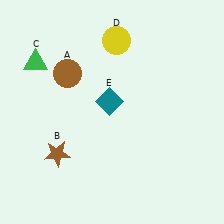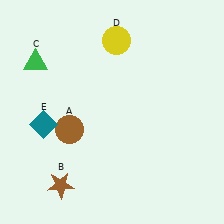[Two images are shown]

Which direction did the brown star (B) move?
The brown star (B) moved down.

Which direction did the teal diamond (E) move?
The teal diamond (E) moved left.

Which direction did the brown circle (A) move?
The brown circle (A) moved down.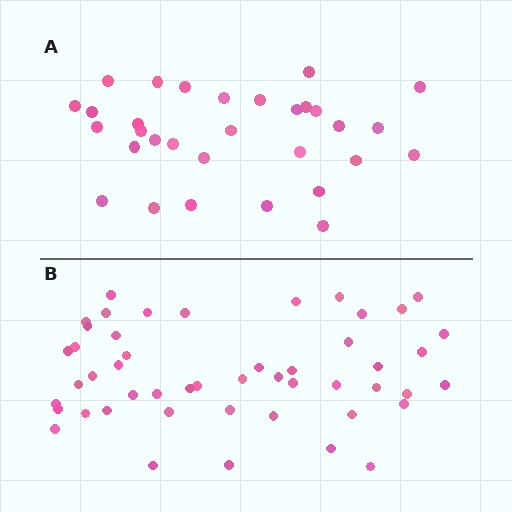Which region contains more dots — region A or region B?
Region B (the bottom region) has more dots.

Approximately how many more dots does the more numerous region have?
Region B has approximately 20 more dots than region A.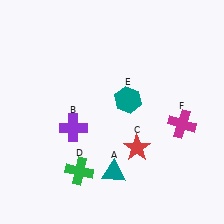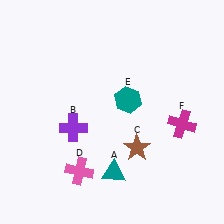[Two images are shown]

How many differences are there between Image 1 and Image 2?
There are 2 differences between the two images.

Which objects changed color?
C changed from red to brown. D changed from green to pink.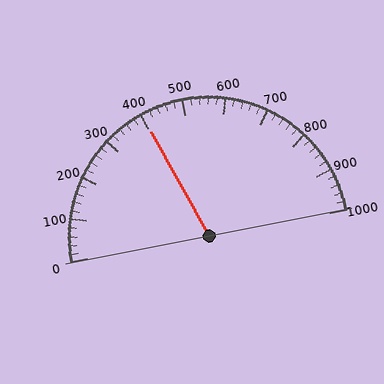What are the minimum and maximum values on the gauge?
The gauge ranges from 0 to 1000.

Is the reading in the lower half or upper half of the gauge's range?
The reading is in the lower half of the range (0 to 1000).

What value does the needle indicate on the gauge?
The needle indicates approximately 400.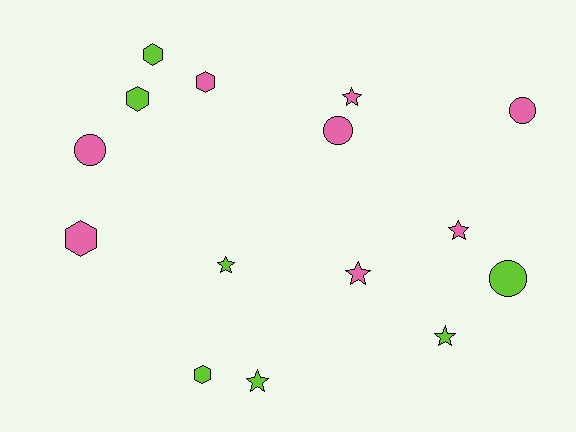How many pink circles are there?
There are 3 pink circles.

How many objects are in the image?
There are 15 objects.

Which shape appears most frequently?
Star, with 6 objects.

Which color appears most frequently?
Pink, with 8 objects.